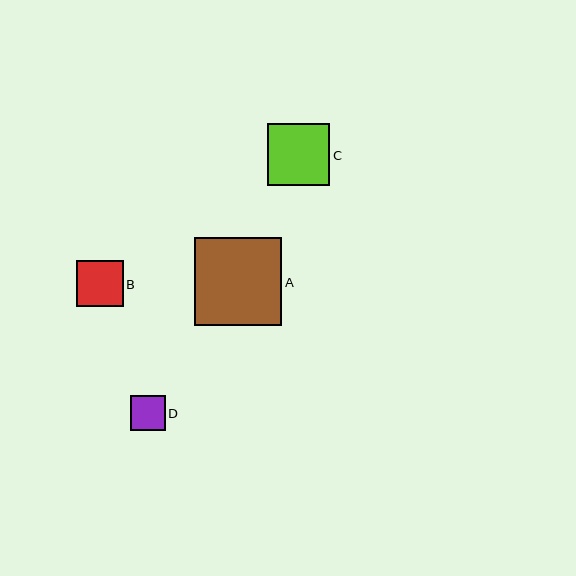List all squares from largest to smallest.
From largest to smallest: A, C, B, D.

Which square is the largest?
Square A is the largest with a size of approximately 88 pixels.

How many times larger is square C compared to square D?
Square C is approximately 1.8 times the size of square D.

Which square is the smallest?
Square D is the smallest with a size of approximately 35 pixels.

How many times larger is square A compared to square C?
Square A is approximately 1.4 times the size of square C.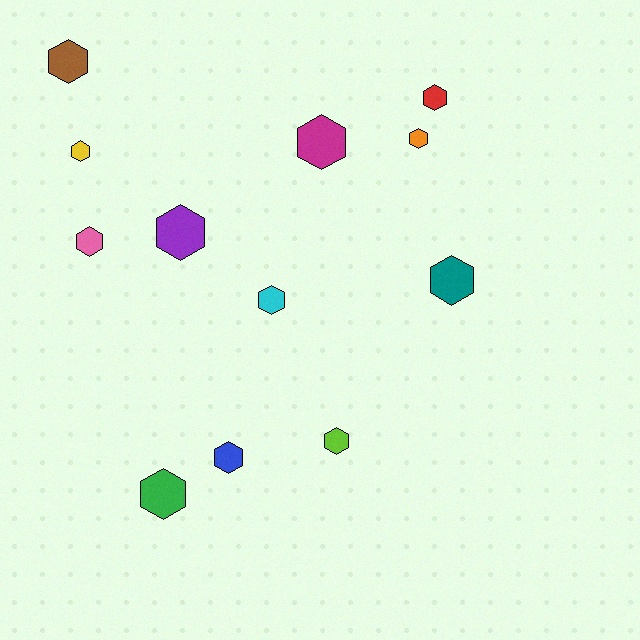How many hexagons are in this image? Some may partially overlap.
There are 12 hexagons.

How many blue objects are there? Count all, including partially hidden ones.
There is 1 blue object.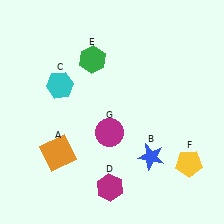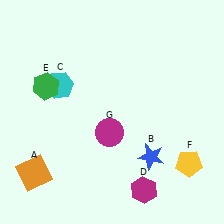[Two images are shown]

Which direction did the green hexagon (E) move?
The green hexagon (E) moved left.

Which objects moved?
The objects that moved are: the orange square (A), the magenta hexagon (D), the green hexagon (E).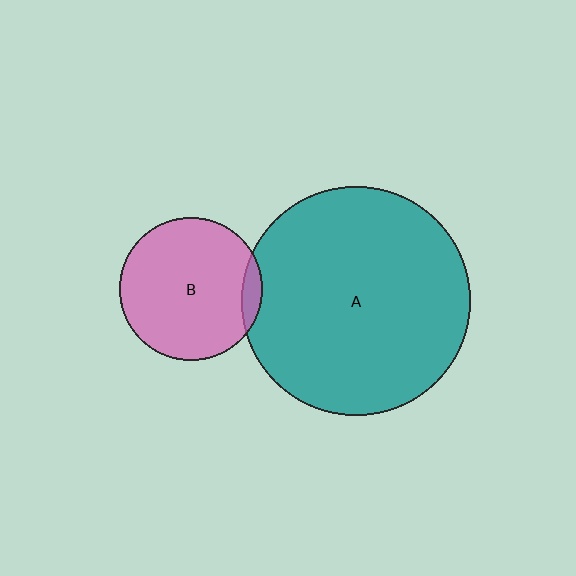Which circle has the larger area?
Circle A (teal).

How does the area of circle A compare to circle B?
Approximately 2.6 times.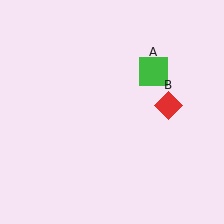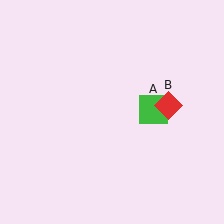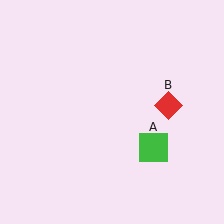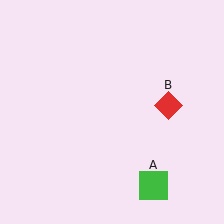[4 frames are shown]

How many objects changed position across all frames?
1 object changed position: green square (object A).